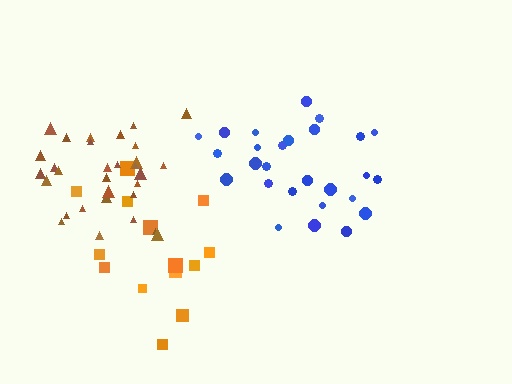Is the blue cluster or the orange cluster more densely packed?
Blue.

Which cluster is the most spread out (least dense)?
Orange.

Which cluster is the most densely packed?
Brown.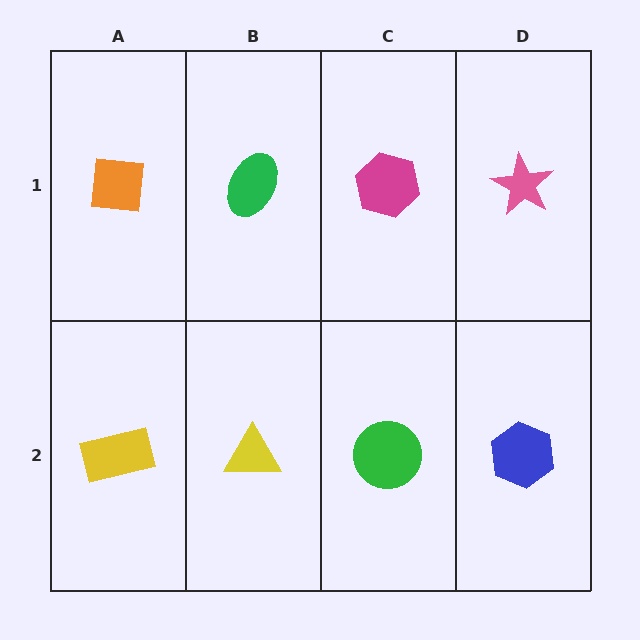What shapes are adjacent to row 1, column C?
A green circle (row 2, column C), a green ellipse (row 1, column B), a pink star (row 1, column D).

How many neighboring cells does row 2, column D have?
2.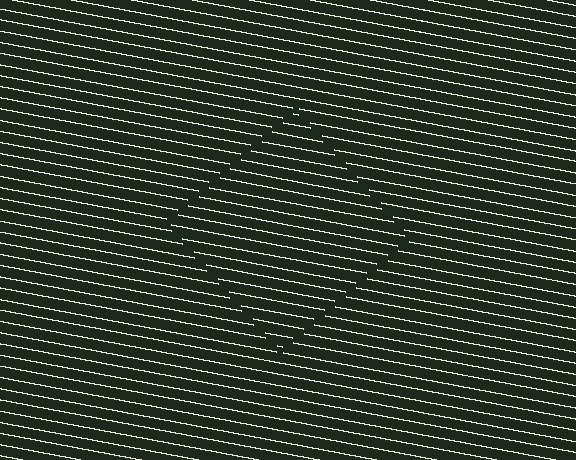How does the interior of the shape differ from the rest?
The interior of the shape contains the same grating, shifted by half a period — the contour is defined by the phase discontinuity where line-ends from the inner and outer gratings abut.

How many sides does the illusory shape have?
4 sides — the line-ends trace a square.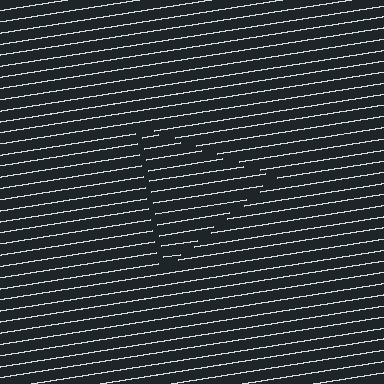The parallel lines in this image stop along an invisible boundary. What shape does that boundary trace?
An illusory triangle. The interior of the shape contains the same grating, shifted by half a period — the contour is defined by the phase discontinuity where line-ends from the inner and outer gratings abut.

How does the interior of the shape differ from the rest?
The interior of the shape contains the same grating, shifted by half a period — the contour is defined by the phase discontinuity where line-ends from the inner and outer gratings abut.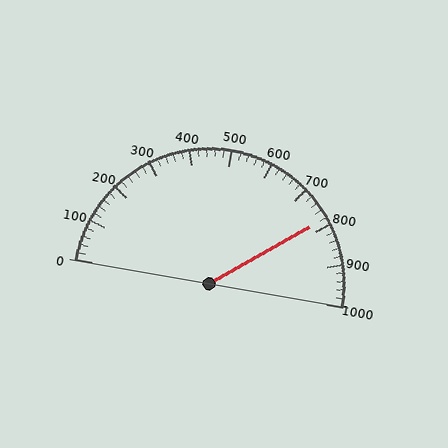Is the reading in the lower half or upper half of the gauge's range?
The reading is in the upper half of the range (0 to 1000).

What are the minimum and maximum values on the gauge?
The gauge ranges from 0 to 1000.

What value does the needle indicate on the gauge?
The needle indicates approximately 780.